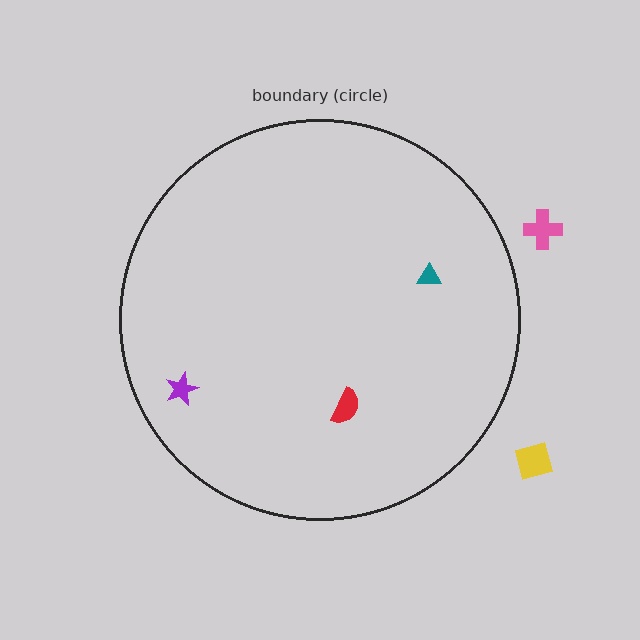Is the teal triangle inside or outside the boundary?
Inside.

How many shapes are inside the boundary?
3 inside, 2 outside.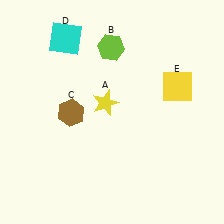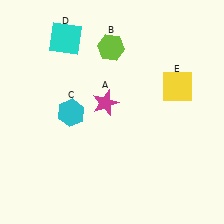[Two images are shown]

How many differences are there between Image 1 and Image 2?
There are 2 differences between the two images.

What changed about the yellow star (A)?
In Image 1, A is yellow. In Image 2, it changed to magenta.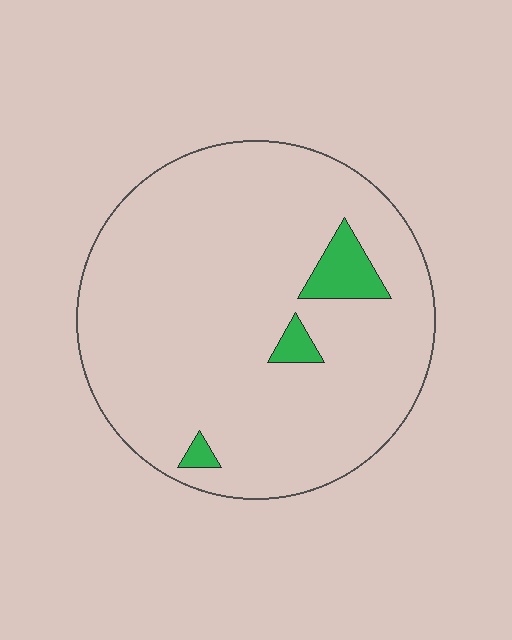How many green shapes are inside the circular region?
3.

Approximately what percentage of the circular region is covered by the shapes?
Approximately 5%.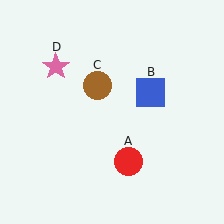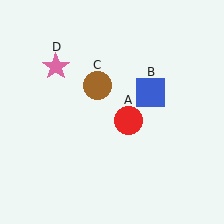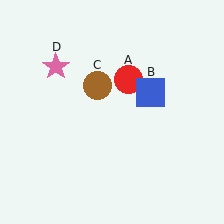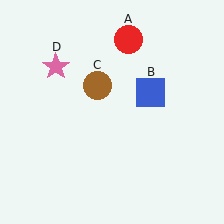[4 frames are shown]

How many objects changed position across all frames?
1 object changed position: red circle (object A).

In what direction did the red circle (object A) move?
The red circle (object A) moved up.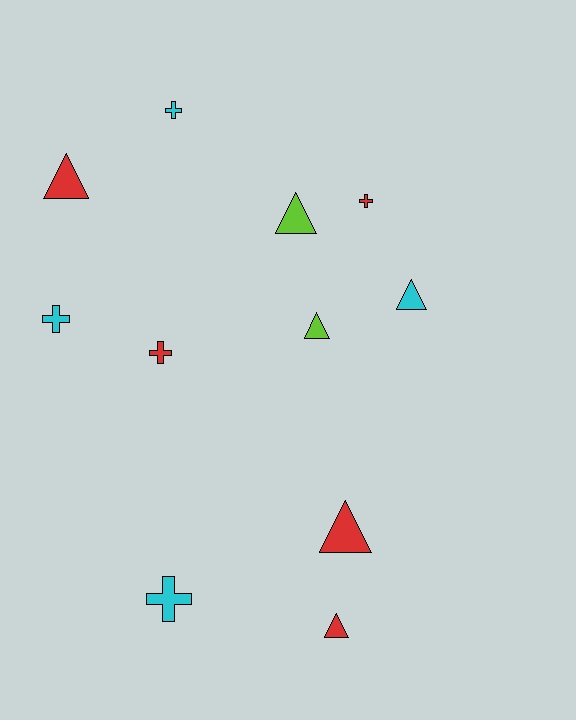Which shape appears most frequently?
Triangle, with 6 objects.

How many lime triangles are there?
There are 2 lime triangles.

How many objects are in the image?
There are 11 objects.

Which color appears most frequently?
Red, with 5 objects.